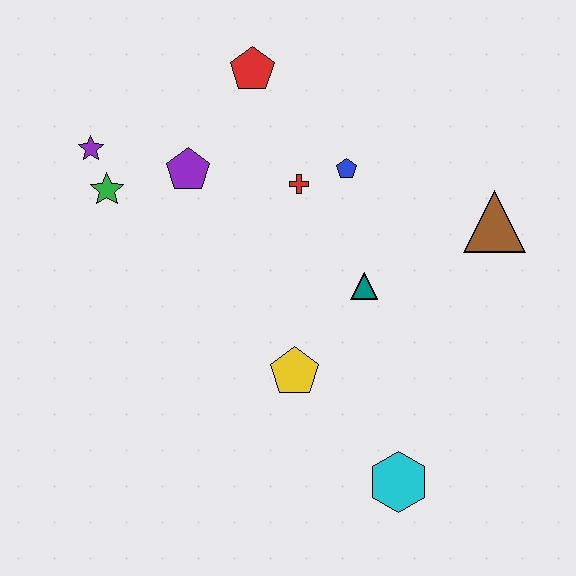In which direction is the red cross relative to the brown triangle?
The red cross is to the left of the brown triangle.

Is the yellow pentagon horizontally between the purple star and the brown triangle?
Yes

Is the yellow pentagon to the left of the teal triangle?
Yes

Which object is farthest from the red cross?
The cyan hexagon is farthest from the red cross.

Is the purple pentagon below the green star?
No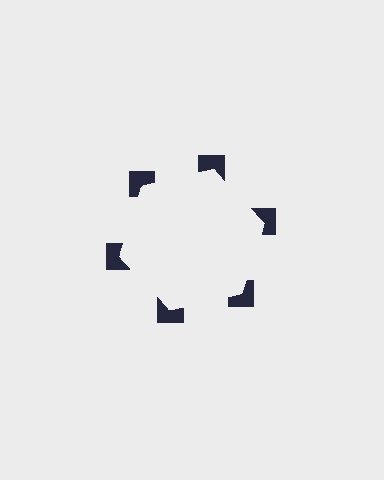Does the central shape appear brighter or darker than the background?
It typically appears slightly brighter than the background, even though no actual brightness change is drawn.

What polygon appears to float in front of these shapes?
An illusory hexagon — its edges are inferred from the aligned wedge cuts in the notched squares, not physically drawn.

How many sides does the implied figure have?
6 sides.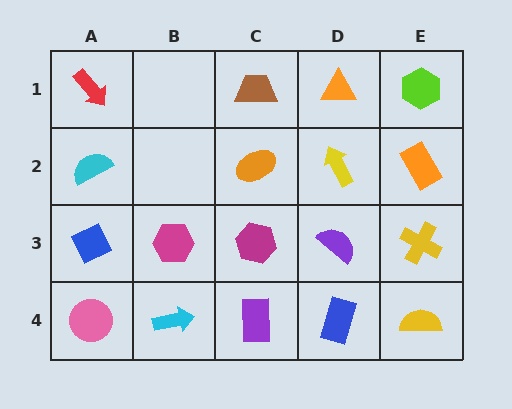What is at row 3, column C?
A magenta hexagon.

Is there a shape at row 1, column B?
No, that cell is empty.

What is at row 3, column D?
A purple semicircle.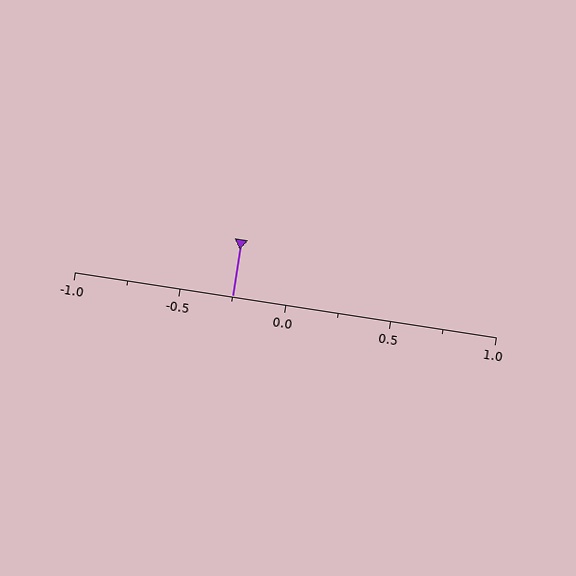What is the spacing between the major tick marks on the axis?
The major ticks are spaced 0.5 apart.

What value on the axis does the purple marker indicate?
The marker indicates approximately -0.25.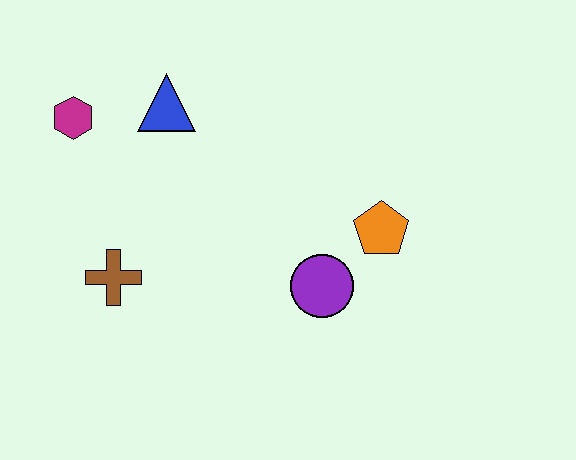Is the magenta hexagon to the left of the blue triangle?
Yes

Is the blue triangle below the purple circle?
No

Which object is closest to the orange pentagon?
The purple circle is closest to the orange pentagon.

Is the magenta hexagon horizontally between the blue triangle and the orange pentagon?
No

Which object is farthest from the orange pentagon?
The magenta hexagon is farthest from the orange pentagon.